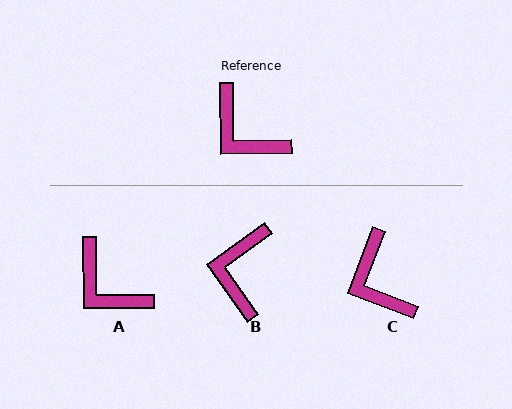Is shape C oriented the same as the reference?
No, it is off by about 21 degrees.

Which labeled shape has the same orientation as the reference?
A.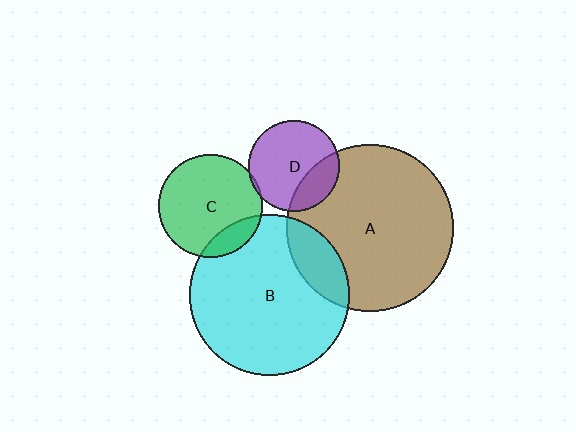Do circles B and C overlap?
Yes.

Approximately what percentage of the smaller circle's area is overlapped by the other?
Approximately 15%.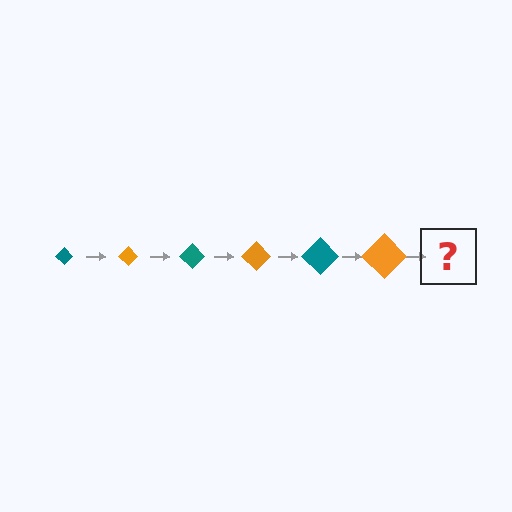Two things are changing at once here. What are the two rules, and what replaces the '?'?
The two rules are that the diamond grows larger each step and the color cycles through teal and orange. The '?' should be a teal diamond, larger than the previous one.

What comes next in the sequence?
The next element should be a teal diamond, larger than the previous one.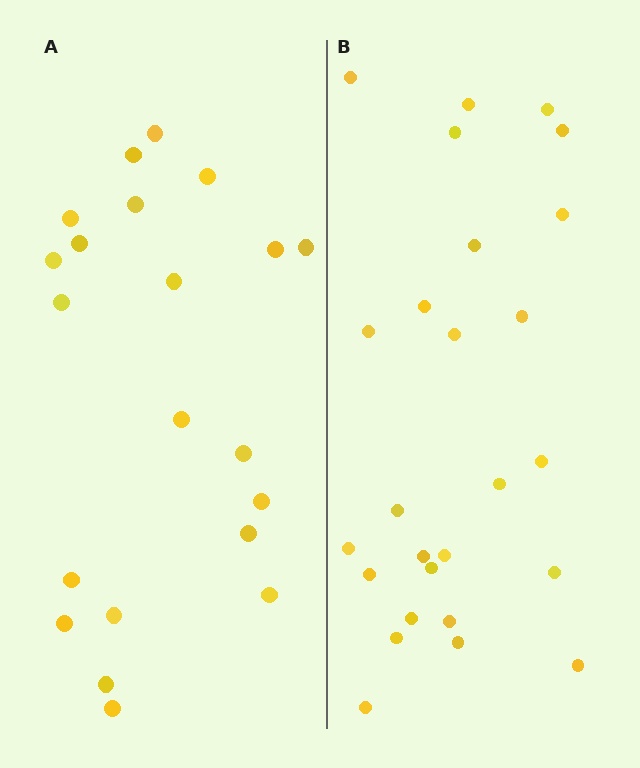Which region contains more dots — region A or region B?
Region B (the right region) has more dots.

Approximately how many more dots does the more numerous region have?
Region B has about 5 more dots than region A.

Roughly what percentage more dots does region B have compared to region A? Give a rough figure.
About 25% more.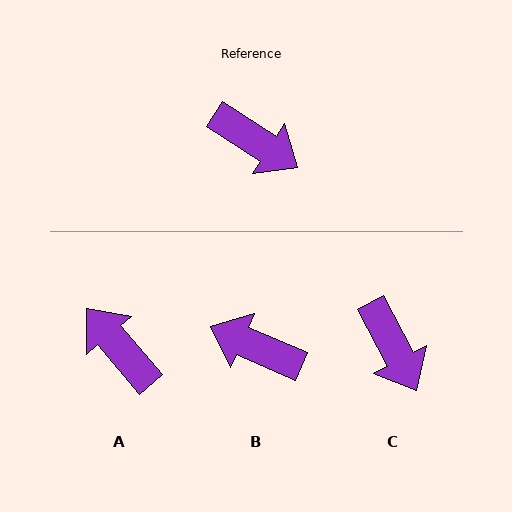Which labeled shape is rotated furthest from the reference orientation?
B, about 171 degrees away.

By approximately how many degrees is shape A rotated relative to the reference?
Approximately 163 degrees counter-clockwise.